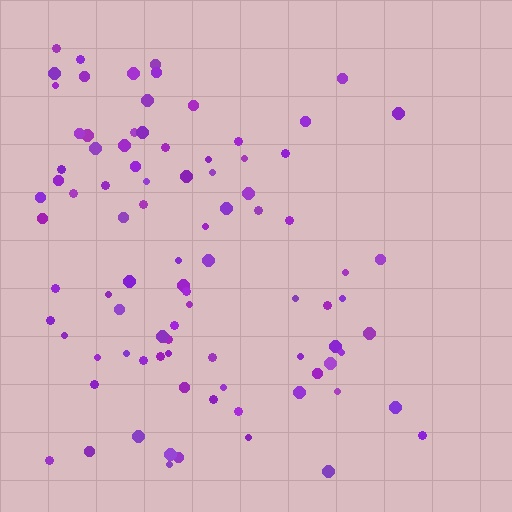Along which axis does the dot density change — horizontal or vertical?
Horizontal.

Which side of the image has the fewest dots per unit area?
The right.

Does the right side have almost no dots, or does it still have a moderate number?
Still a moderate number, just noticeably fewer than the left.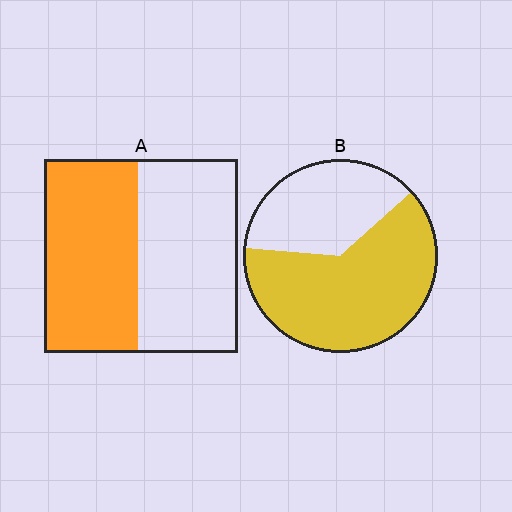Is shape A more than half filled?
Roughly half.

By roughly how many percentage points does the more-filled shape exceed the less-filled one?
By roughly 15 percentage points (B over A).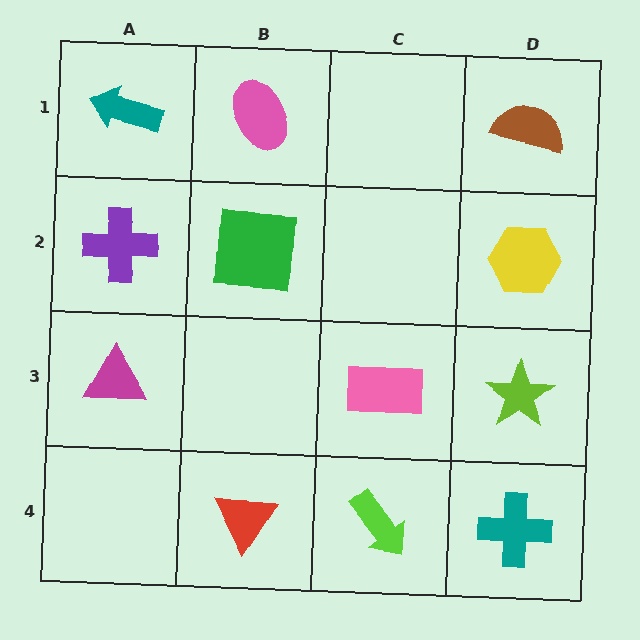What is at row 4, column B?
A red triangle.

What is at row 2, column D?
A yellow hexagon.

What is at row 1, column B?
A pink ellipse.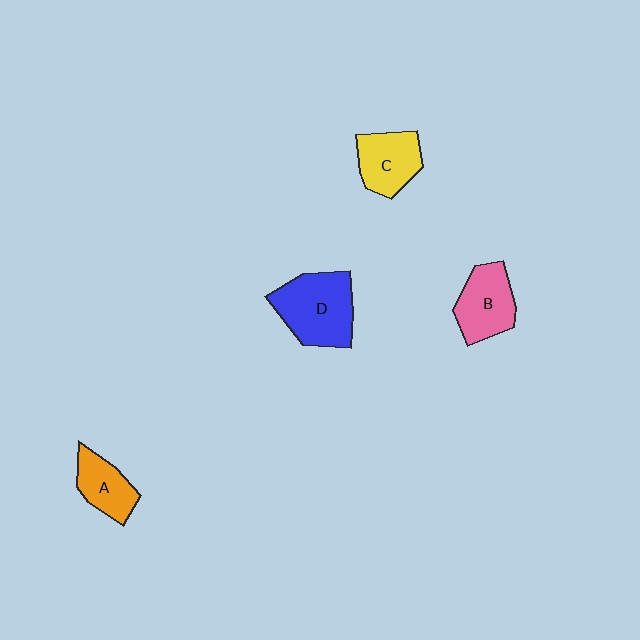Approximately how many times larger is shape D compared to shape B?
Approximately 1.4 times.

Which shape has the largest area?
Shape D (blue).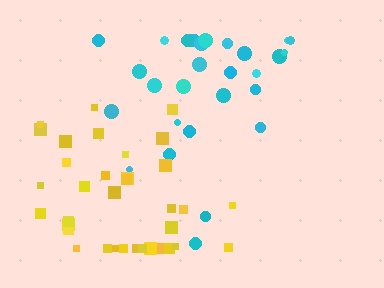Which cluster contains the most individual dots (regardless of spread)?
Yellow (35).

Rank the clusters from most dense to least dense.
yellow, cyan.